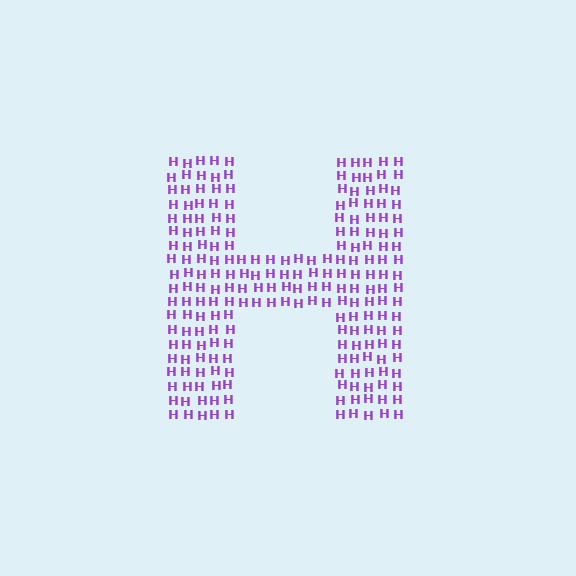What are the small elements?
The small elements are letter H's.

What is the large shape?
The large shape is the letter H.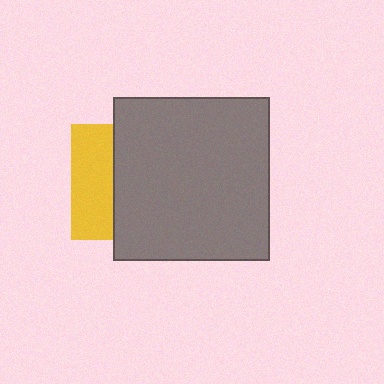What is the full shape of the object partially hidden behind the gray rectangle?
The partially hidden object is a yellow square.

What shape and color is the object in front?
The object in front is a gray rectangle.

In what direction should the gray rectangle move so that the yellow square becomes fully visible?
The gray rectangle should move right. That is the shortest direction to clear the overlap and leave the yellow square fully visible.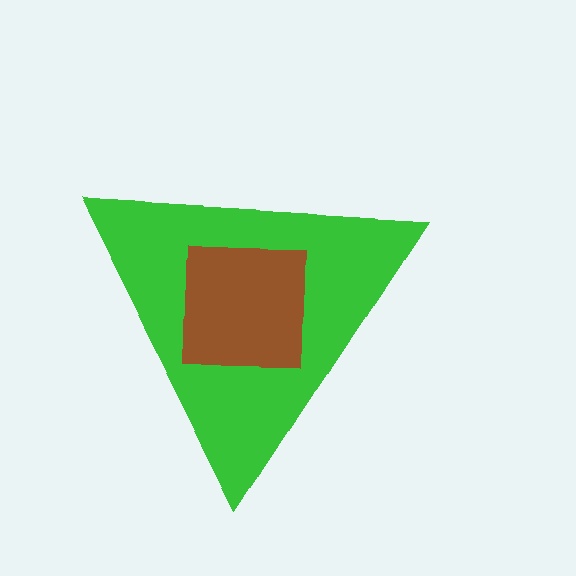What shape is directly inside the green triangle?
The brown square.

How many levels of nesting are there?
2.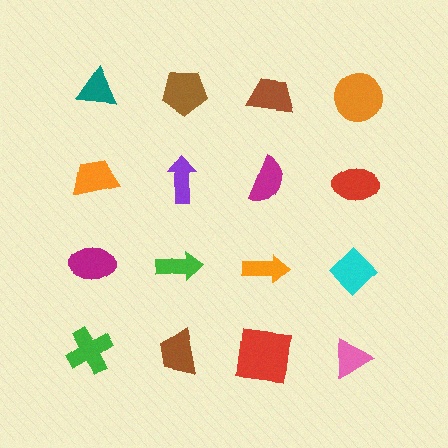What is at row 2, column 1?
An orange trapezoid.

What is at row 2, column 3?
A magenta semicircle.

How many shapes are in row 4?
4 shapes.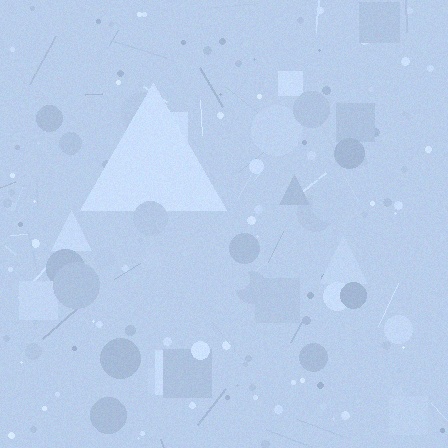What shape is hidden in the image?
A triangle is hidden in the image.